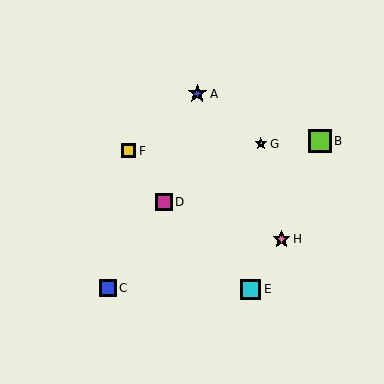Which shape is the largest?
The lime square (labeled B) is the largest.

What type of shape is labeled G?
Shape G is a cyan star.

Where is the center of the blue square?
The center of the blue square is at (108, 288).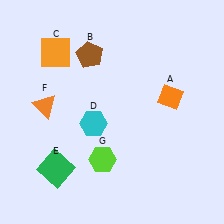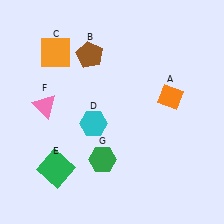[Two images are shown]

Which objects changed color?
F changed from orange to pink. G changed from lime to green.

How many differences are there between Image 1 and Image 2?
There are 2 differences between the two images.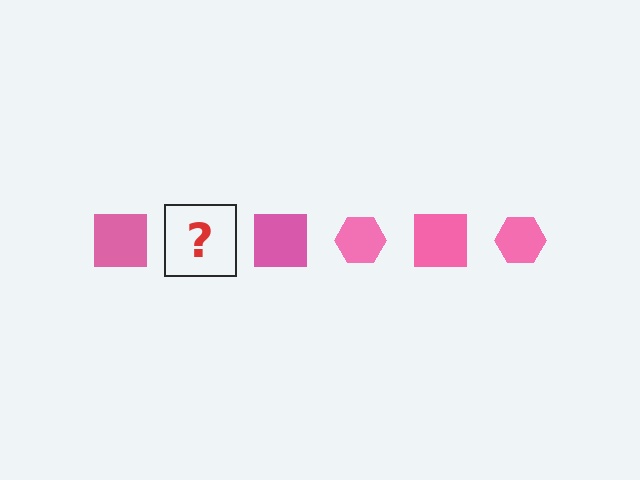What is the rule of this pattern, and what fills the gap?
The rule is that the pattern cycles through square, hexagon shapes in pink. The gap should be filled with a pink hexagon.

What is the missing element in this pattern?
The missing element is a pink hexagon.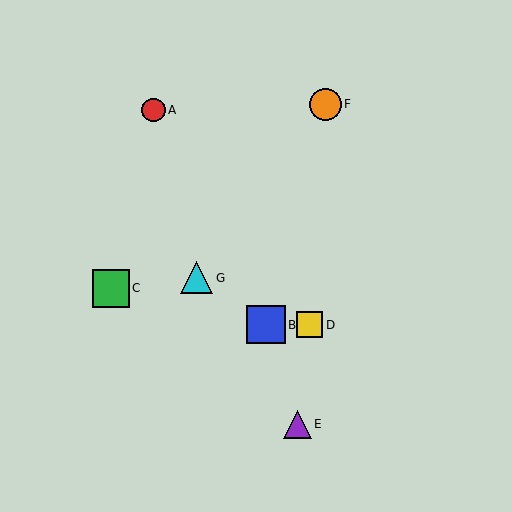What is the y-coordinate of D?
Object D is at y≈325.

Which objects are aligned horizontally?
Objects B, D are aligned horizontally.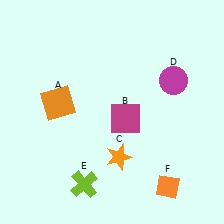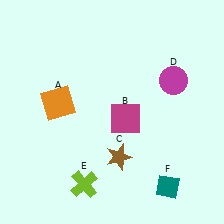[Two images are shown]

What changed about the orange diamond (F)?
In Image 1, F is orange. In Image 2, it changed to teal.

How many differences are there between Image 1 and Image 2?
There are 2 differences between the two images.